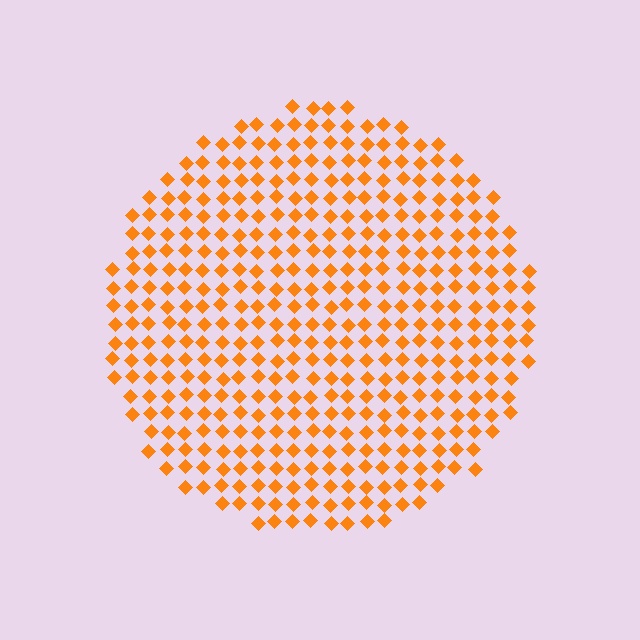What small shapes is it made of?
It is made of small diamonds.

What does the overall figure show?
The overall figure shows a circle.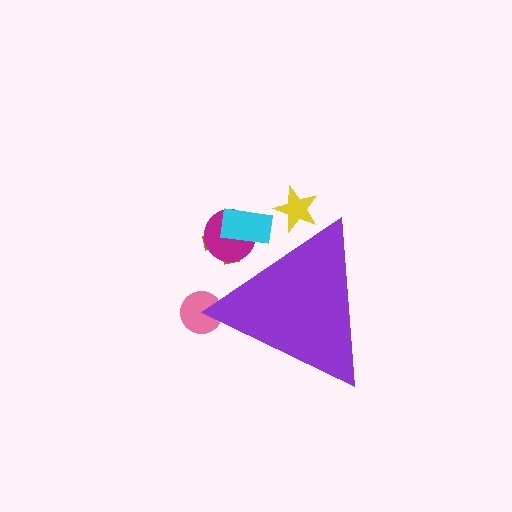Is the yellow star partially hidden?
Yes, the yellow star is partially hidden behind the purple triangle.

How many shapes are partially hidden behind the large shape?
5 shapes are partially hidden.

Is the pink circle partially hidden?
Yes, the pink circle is partially hidden behind the purple triangle.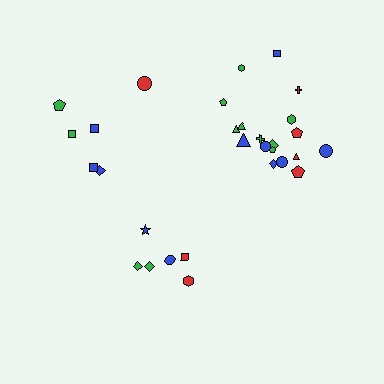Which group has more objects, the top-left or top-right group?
The top-right group.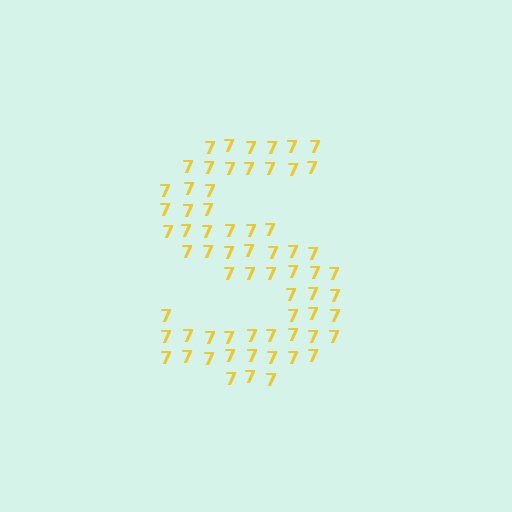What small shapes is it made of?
It is made of small digit 7's.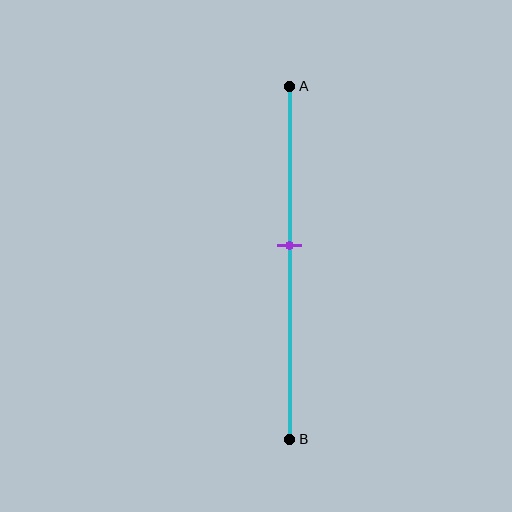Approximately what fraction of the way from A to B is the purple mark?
The purple mark is approximately 45% of the way from A to B.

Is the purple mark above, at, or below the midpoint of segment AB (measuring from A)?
The purple mark is above the midpoint of segment AB.